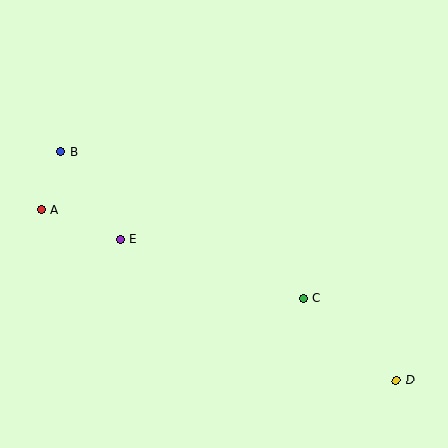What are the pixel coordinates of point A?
Point A is at (41, 210).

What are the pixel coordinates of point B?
Point B is at (61, 152).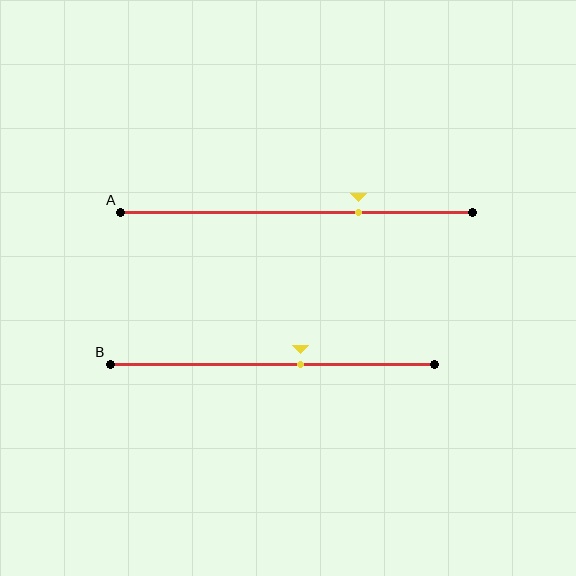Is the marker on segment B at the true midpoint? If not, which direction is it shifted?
No, the marker on segment B is shifted to the right by about 9% of the segment length.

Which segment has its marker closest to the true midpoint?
Segment B has its marker closest to the true midpoint.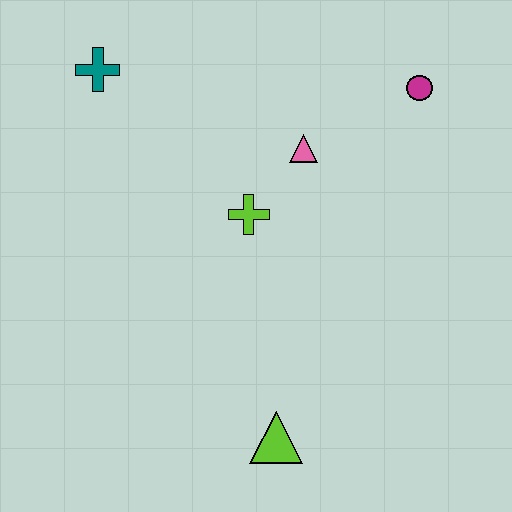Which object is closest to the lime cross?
The pink triangle is closest to the lime cross.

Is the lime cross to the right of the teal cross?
Yes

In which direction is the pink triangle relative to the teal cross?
The pink triangle is to the right of the teal cross.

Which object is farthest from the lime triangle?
The teal cross is farthest from the lime triangle.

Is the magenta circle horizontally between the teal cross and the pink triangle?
No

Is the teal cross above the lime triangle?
Yes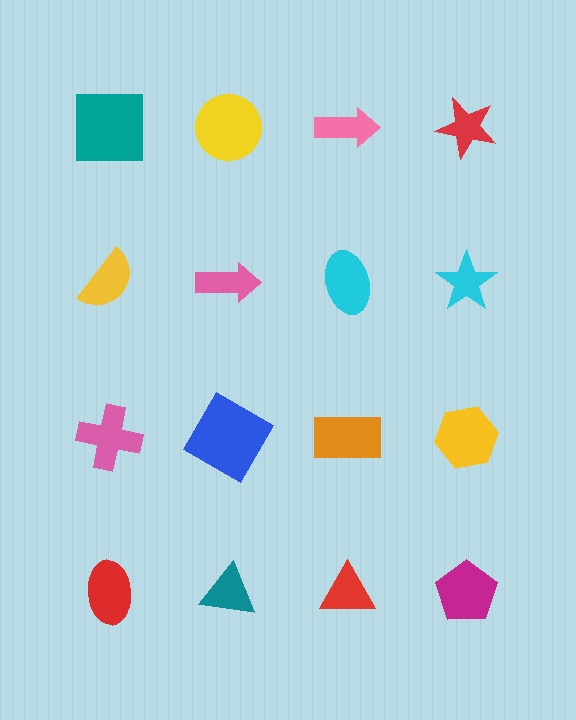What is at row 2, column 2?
A pink arrow.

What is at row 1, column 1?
A teal square.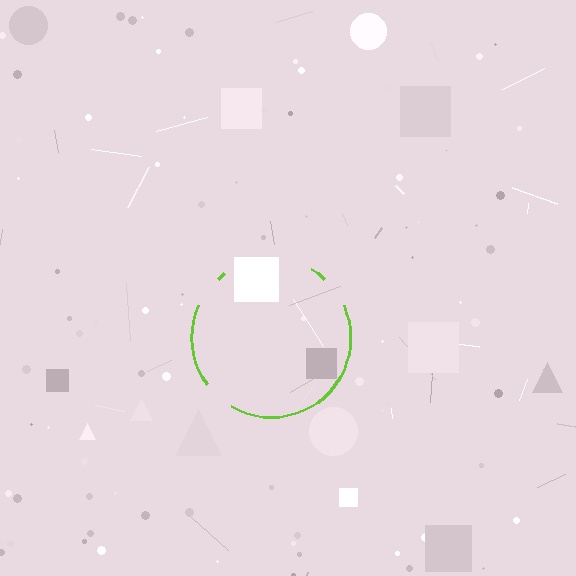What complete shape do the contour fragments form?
The contour fragments form a circle.